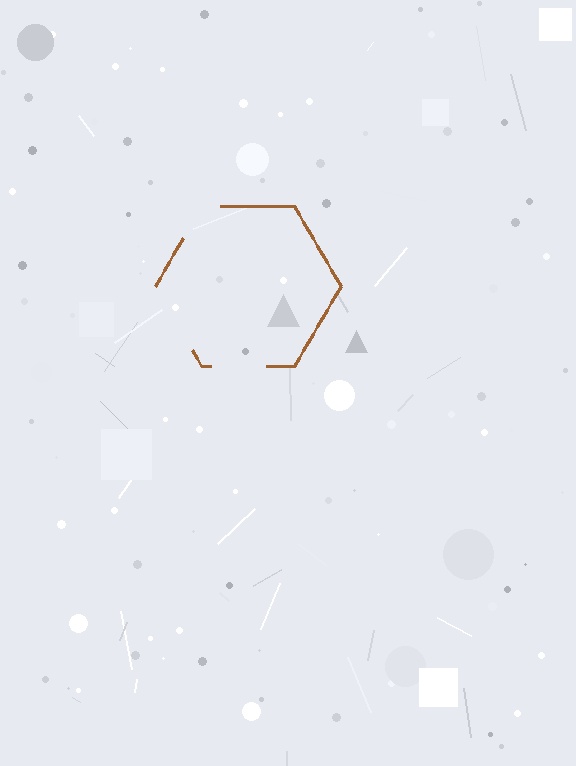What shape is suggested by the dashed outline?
The dashed outline suggests a hexagon.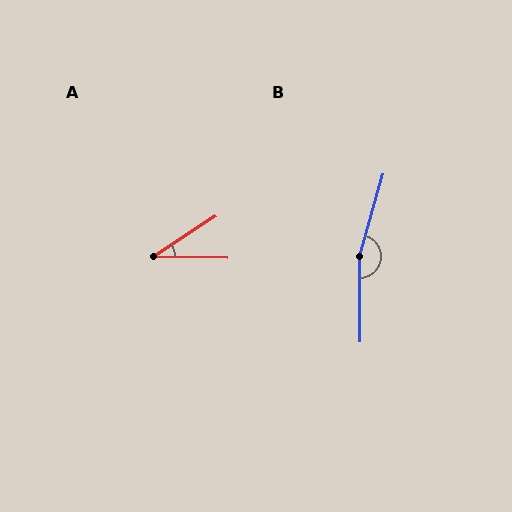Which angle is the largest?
B, at approximately 164 degrees.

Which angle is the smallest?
A, at approximately 34 degrees.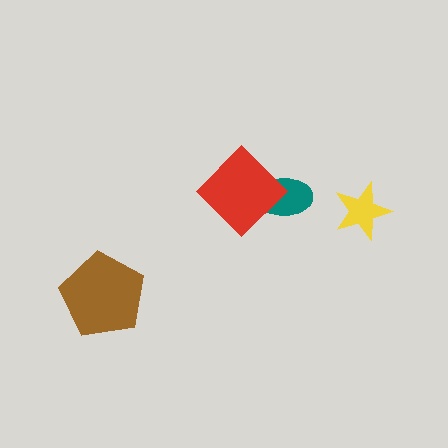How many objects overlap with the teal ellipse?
1 object overlaps with the teal ellipse.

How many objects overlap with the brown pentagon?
0 objects overlap with the brown pentagon.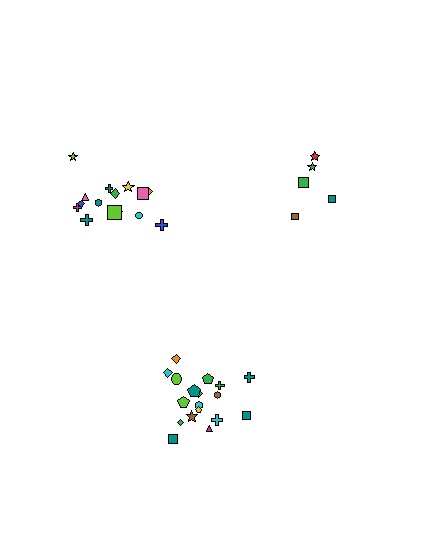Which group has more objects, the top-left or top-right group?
The top-left group.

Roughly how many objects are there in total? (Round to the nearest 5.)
Roughly 40 objects in total.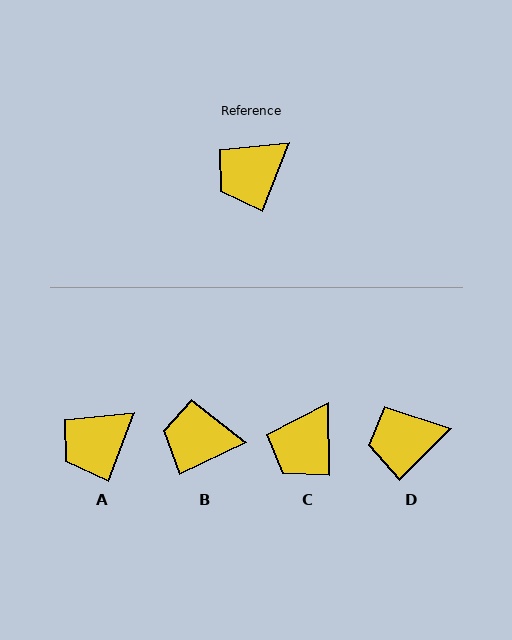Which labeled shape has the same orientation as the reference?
A.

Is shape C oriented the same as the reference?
No, it is off by about 22 degrees.